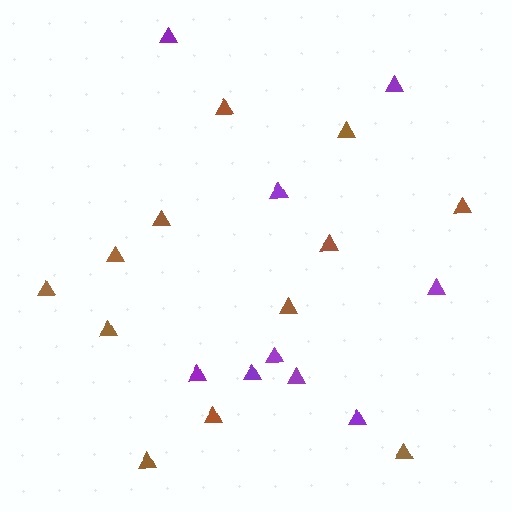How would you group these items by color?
There are 2 groups: one group of purple triangles (9) and one group of brown triangles (12).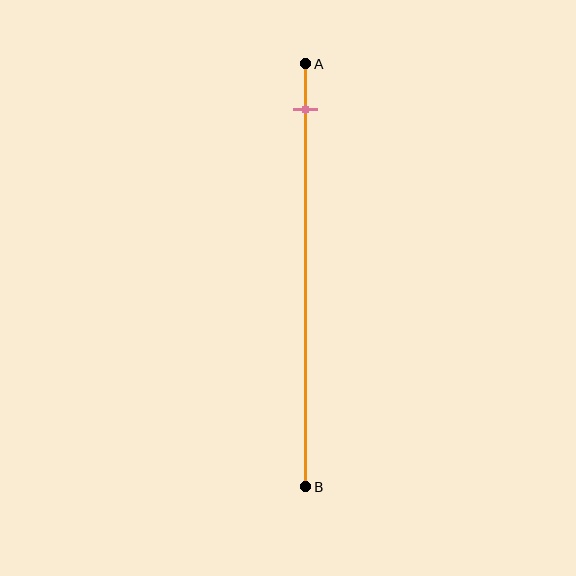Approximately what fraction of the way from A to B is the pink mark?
The pink mark is approximately 10% of the way from A to B.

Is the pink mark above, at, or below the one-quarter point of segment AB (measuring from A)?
The pink mark is above the one-quarter point of segment AB.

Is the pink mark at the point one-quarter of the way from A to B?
No, the mark is at about 10% from A, not at the 25% one-quarter point.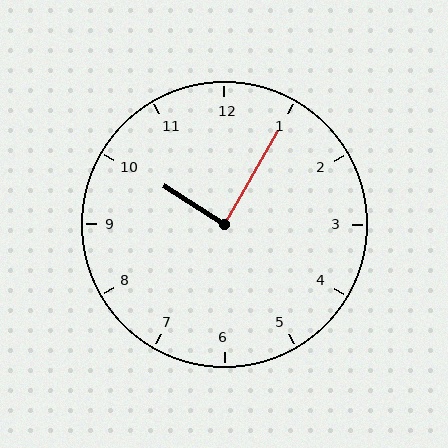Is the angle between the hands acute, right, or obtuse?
It is right.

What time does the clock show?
10:05.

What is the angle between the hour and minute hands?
Approximately 88 degrees.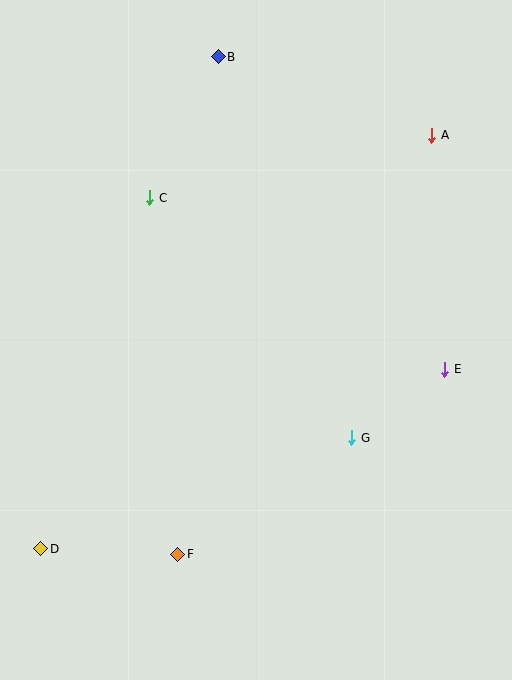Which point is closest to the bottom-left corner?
Point D is closest to the bottom-left corner.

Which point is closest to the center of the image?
Point G at (352, 438) is closest to the center.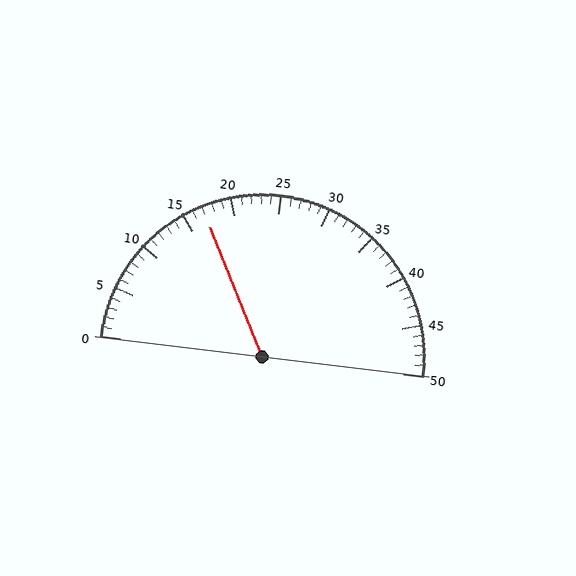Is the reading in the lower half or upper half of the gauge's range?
The reading is in the lower half of the range (0 to 50).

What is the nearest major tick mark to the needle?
The nearest major tick mark is 15.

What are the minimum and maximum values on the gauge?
The gauge ranges from 0 to 50.